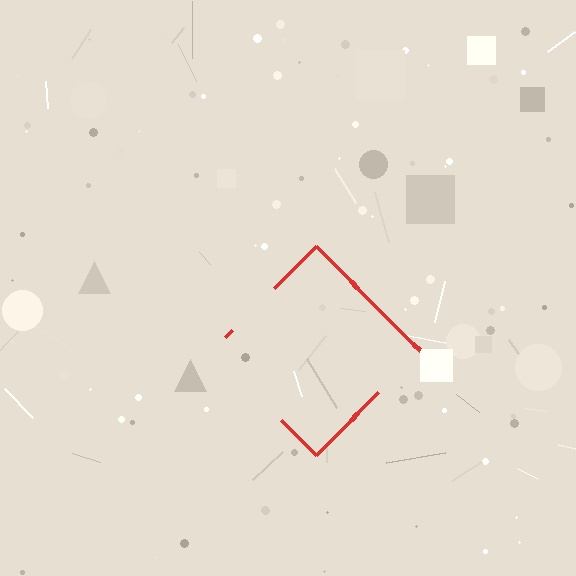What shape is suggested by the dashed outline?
The dashed outline suggests a diamond.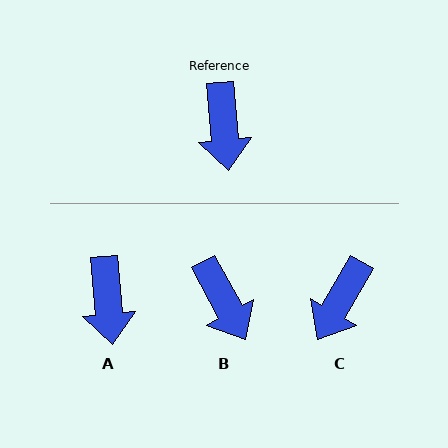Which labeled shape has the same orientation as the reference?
A.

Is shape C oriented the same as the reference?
No, it is off by about 35 degrees.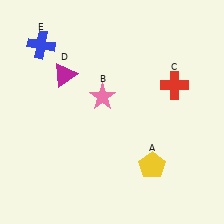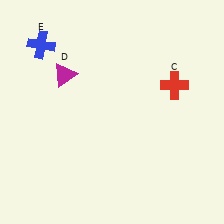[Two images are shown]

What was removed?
The pink star (B), the yellow pentagon (A) were removed in Image 2.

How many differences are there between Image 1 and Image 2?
There are 2 differences between the two images.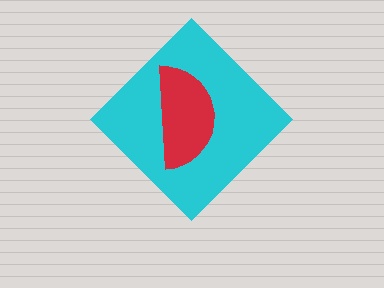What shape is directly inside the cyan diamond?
The red semicircle.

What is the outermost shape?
The cyan diamond.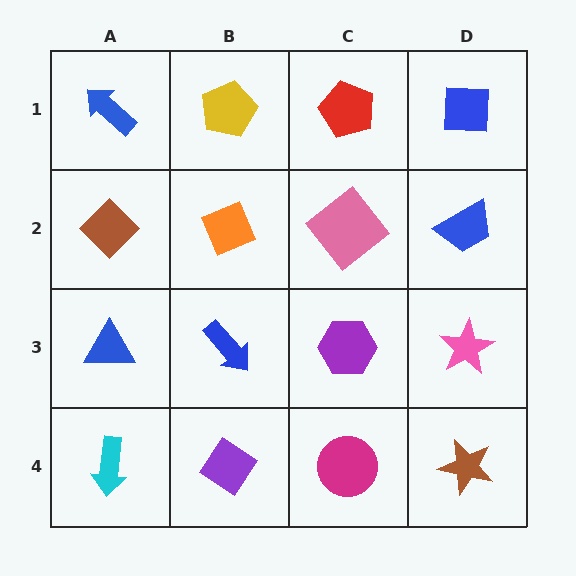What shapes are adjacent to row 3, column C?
A pink diamond (row 2, column C), a magenta circle (row 4, column C), a blue arrow (row 3, column B), a pink star (row 3, column D).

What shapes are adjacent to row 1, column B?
An orange diamond (row 2, column B), a blue arrow (row 1, column A), a red pentagon (row 1, column C).